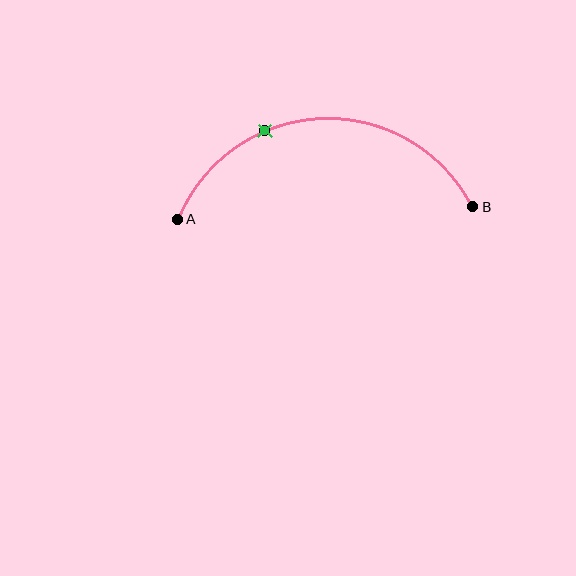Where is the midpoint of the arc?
The arc midpoint is the point on the curve farthest from the straight line joining A and B. It sits above that line.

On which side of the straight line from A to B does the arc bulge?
The arc bulges above the straight line connecting A and B.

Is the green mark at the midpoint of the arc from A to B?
No. The green mark lies on the arc but is closer to endpoint A. The arc midpoint would be at the point on the curve equidistant along the arc from both A and B.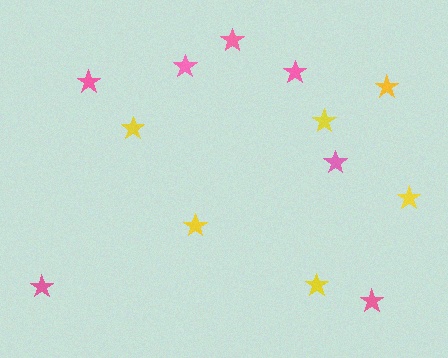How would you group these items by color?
There are 2 groups: one group of pink stars (7) and one group of yellow stars (6).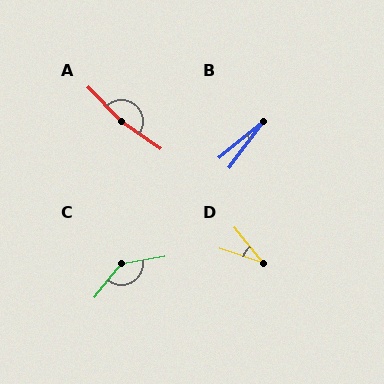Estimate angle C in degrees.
Approximately 138 degrees.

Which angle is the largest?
A, at approximately 169 degrees.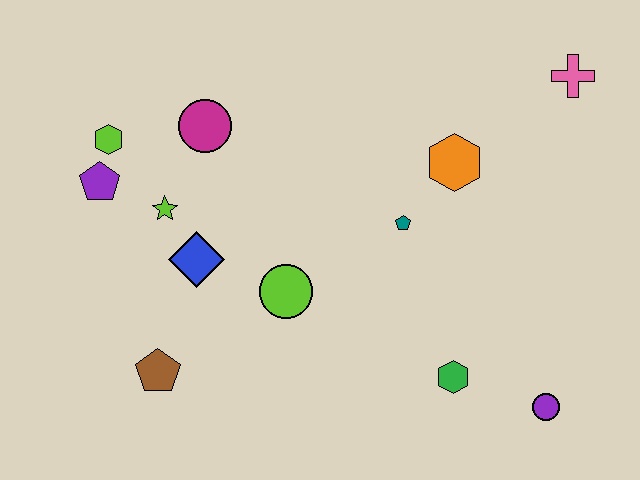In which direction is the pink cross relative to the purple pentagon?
The pink cross is to the right of the purple pentagon.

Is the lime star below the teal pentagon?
No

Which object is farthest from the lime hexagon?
The purple circle is farthest from the lime hexagon.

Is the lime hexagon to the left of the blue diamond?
Yes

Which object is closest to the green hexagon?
The purple circle is closest to the green hexagon.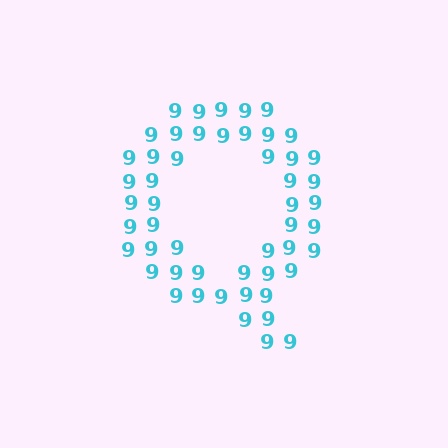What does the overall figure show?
The overall figure shows the letter Q.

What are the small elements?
The small elements are digit 9's.